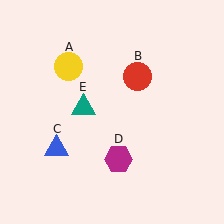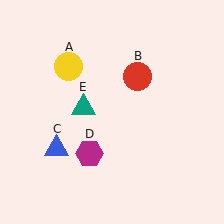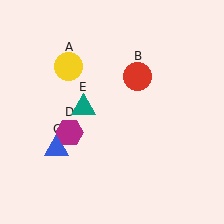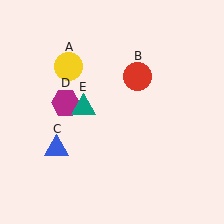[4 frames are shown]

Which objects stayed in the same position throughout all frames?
Yellow circle (object A) and red circle (object B) and blue triangle (object C) and teal triangle (object E) remained stationary.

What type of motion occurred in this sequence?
The magenta hexagon (object D) rotated clockwise around the center of the scene.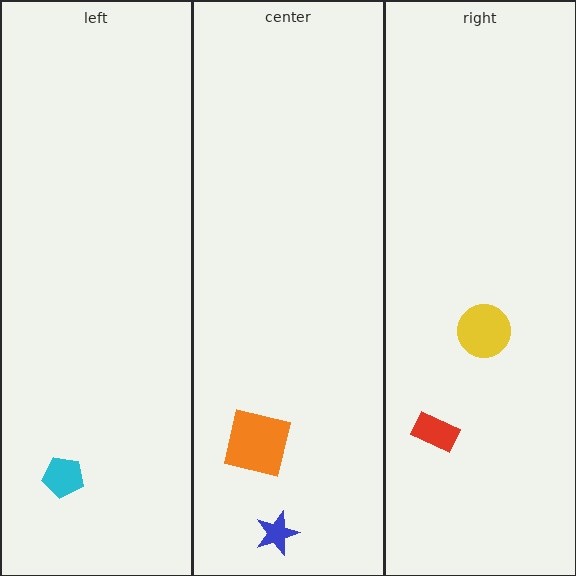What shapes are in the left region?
The cyan pentagon.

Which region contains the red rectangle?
The right region.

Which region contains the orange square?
The center region.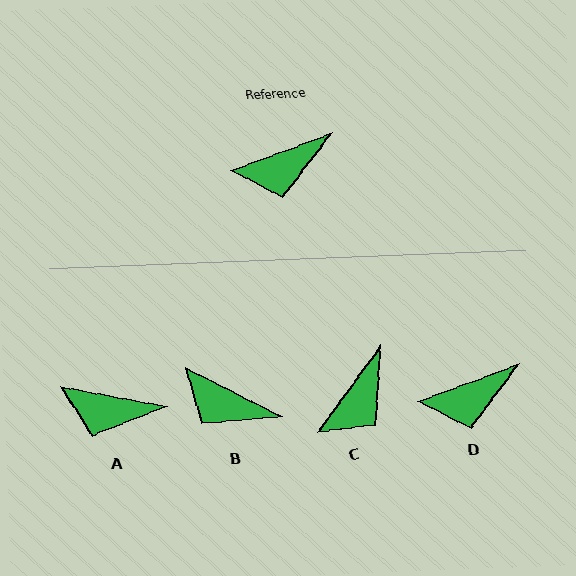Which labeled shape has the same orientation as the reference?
D.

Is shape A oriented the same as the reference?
No, it is off by about 31 degrees.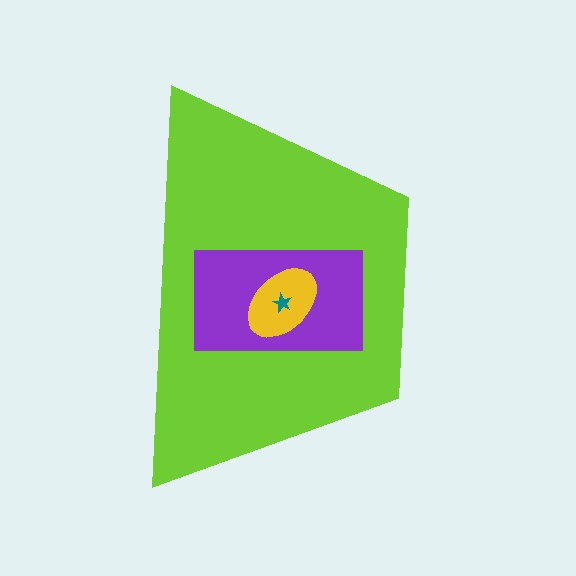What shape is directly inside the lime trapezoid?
The purple rectangle.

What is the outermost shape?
The lime trapezoid.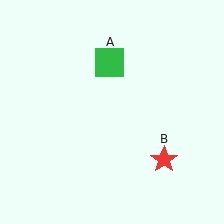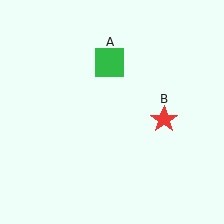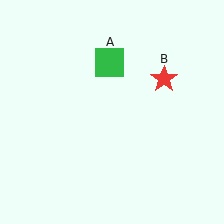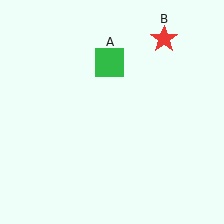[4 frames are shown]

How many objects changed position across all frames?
1 object changed position: red star (object B).